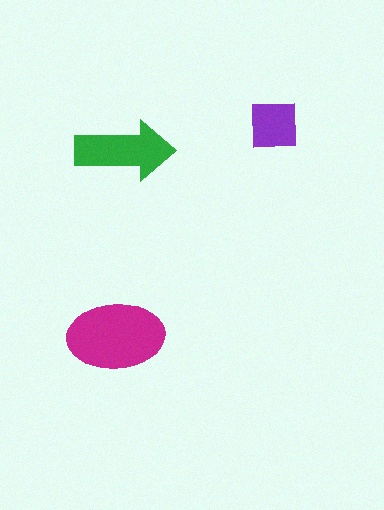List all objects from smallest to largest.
The purple square, the green arrow, the magenta ellipse.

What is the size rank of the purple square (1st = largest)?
3rd.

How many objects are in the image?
There are 3 objects in the image.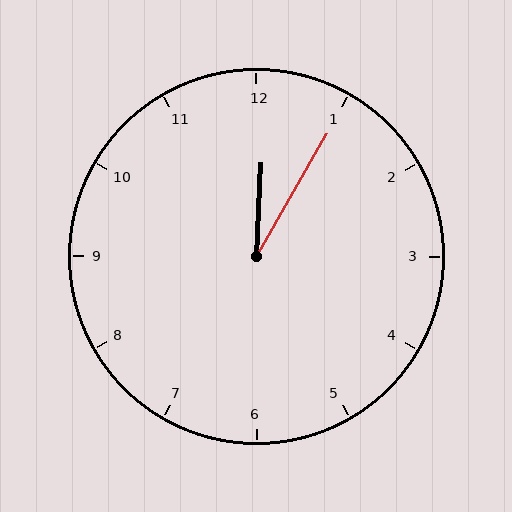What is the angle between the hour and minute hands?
Approximately 28 degrees.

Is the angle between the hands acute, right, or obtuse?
It is acute.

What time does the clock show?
12:05.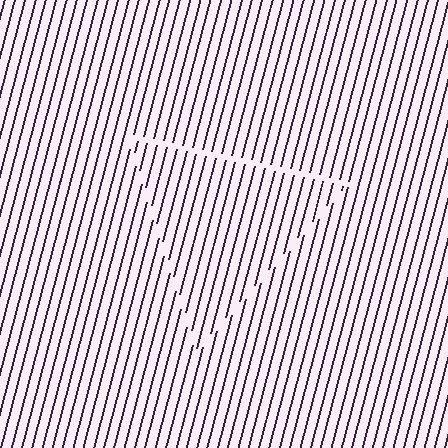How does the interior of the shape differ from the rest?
The interior of the shape contains the same grating, shifted by half a period — the contour is defined by the phase discontinuity where line-ends from the inner and outer gratings abut.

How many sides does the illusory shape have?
3 sides — the line-ends trace a triangle.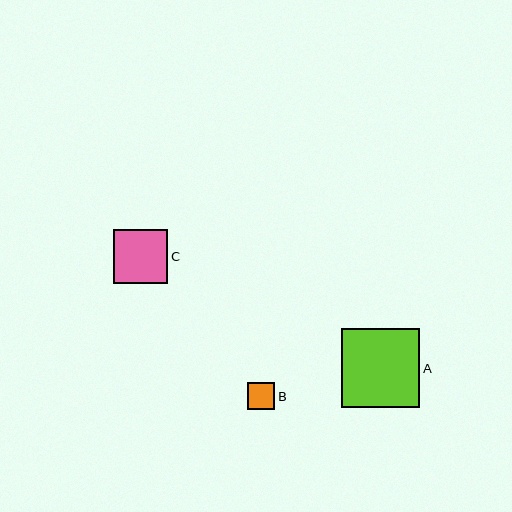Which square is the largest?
Square A is the largest with a size of approximately 78 pixels.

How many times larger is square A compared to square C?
Square A is approximately 1.5 times the size of square C.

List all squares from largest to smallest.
From largest to smallest: A, C, B.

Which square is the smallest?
Square B is the smallest with a size of approximately 27 pixels.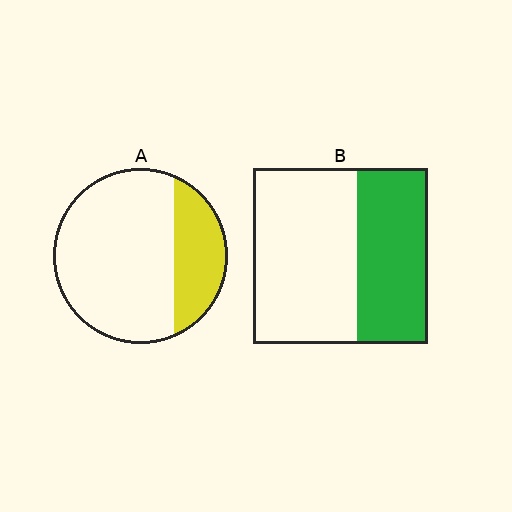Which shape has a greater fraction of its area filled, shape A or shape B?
Shape B.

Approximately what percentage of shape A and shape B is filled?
A is approximately 25% and B is approximately 40%.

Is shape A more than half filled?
No.